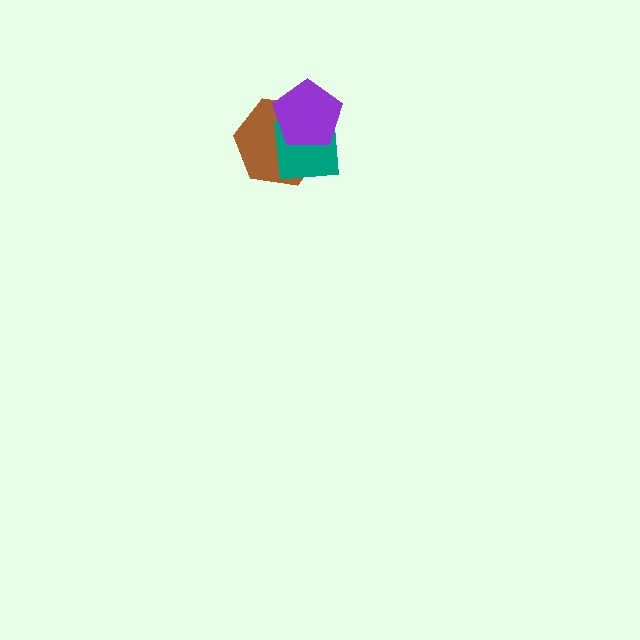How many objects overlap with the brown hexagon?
2 objects overlap with the brown hexagon.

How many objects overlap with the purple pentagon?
2 objects overlap with the purple pentagon.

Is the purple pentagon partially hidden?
No, no other shape covers it.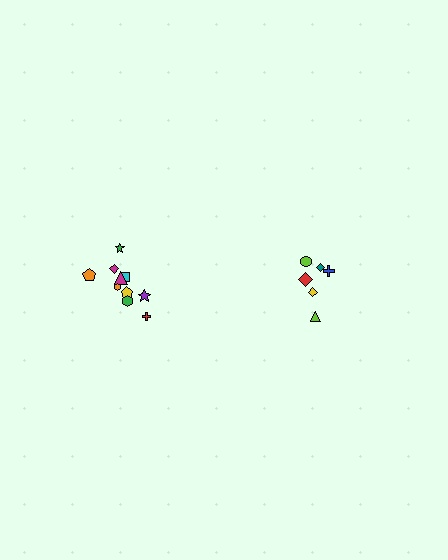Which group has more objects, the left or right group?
The left group.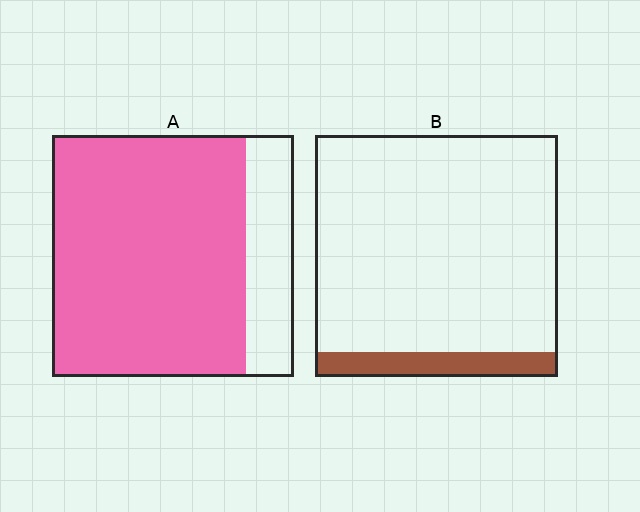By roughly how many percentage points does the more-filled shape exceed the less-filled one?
By roughly 70 percentage points (A over B).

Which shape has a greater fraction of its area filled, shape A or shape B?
Shape A.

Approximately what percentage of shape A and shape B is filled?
A is approximately 80% and B is approximately 10%.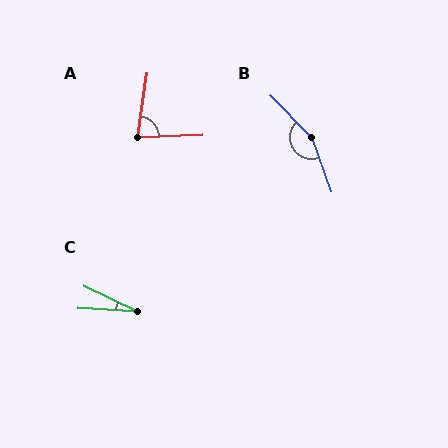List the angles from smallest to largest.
C (22°), A (80°), B (155°).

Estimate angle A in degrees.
Approximately 80 degrees.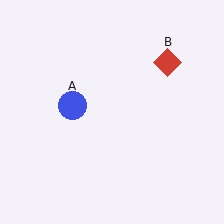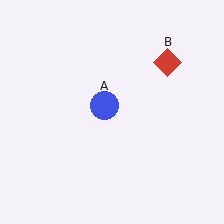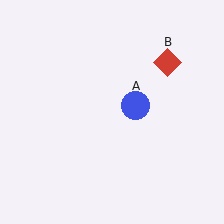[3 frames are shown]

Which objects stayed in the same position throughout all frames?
Red diamond (object B) remained stationary.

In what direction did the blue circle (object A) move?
The blue circle (object A) moved right.